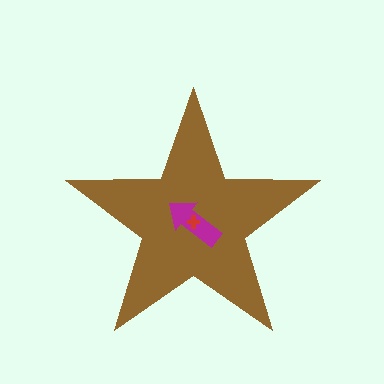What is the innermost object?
The red cross.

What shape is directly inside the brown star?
The magenta arrow.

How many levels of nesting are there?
3.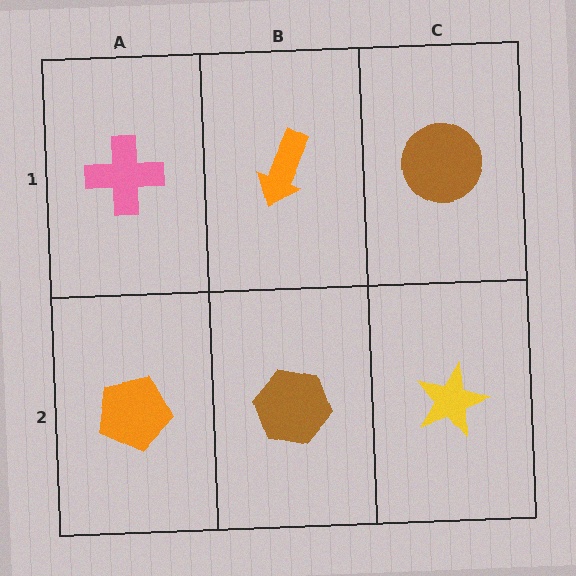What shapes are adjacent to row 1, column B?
A brown hexagon (row 2, column B), a pink cross (row 1, column A), a brown circle (row 1, column C).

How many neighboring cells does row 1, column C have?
2.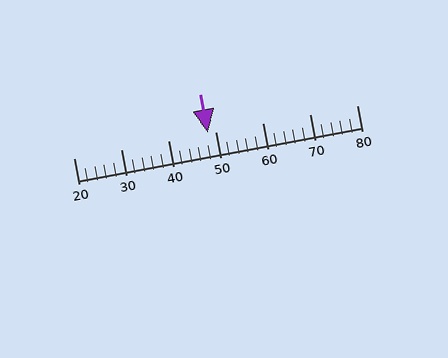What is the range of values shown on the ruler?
The ruler shows values from 20 to 80.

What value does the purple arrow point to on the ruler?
The purple arrow points to approximately 48.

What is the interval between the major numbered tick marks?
The major tick marks are spaced 10 units apart.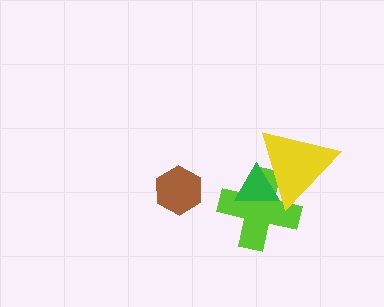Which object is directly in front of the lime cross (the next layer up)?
The green triangle is directly in front of the lime cross.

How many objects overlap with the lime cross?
2 objects overlap with the lime cross.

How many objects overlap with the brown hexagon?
0 objects overlap with the brown hexagon.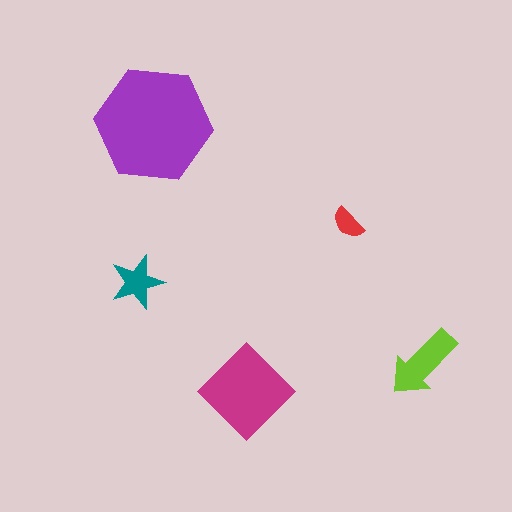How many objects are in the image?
There are 5 objects in the image.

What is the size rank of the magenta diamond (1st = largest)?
2nd.